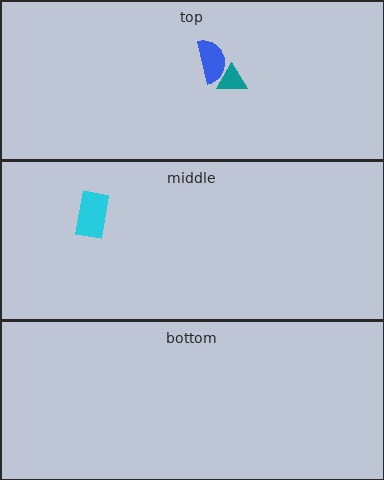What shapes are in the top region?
The teal triangle, the blue semicircle.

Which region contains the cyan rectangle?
The middle region.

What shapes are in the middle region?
The cyan rectangle.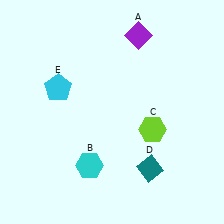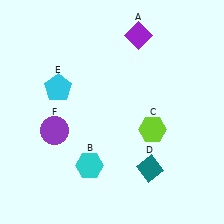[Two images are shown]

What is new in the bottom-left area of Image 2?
A purple circle (F) was added in the bottom-left area of Image 2.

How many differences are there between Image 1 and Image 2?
There is 1 difference between the two images.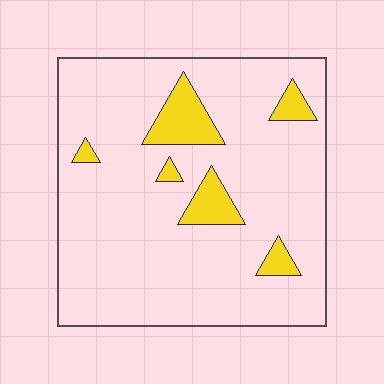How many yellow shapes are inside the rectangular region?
6.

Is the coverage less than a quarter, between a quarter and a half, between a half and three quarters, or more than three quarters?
Less than a quarter.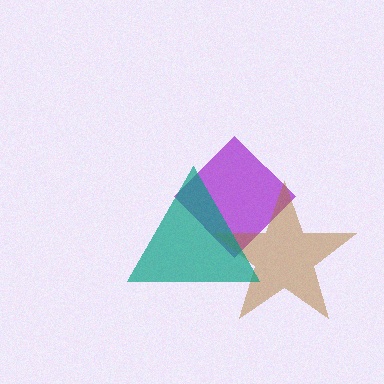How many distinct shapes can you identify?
There are 3 distinct shapes: a purple diamond, a brown star, a teal triangle.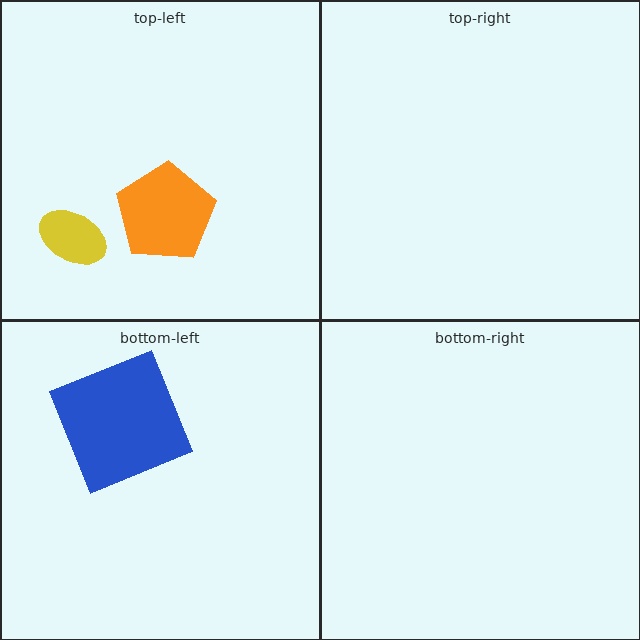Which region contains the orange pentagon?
The top-left region.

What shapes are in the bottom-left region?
The blue square.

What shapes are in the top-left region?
The yellow ellipse, the orange pentagon.